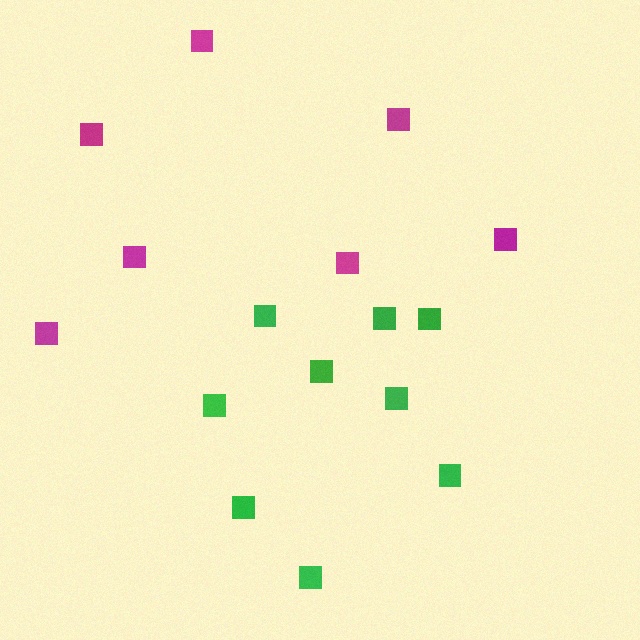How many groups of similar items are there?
There are 2 groups: one group of magenta squares (7) and one group of green squares (9).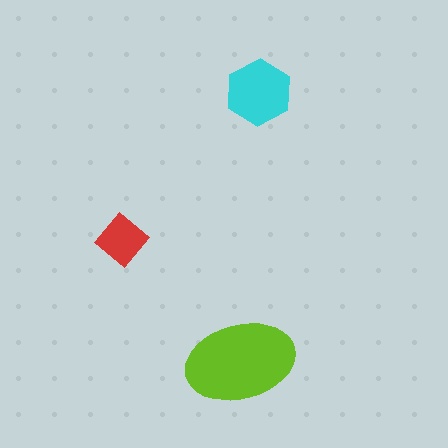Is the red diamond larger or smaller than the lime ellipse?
Smaller.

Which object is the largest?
The lime ellipse.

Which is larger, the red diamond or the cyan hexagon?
The cyan hexagon.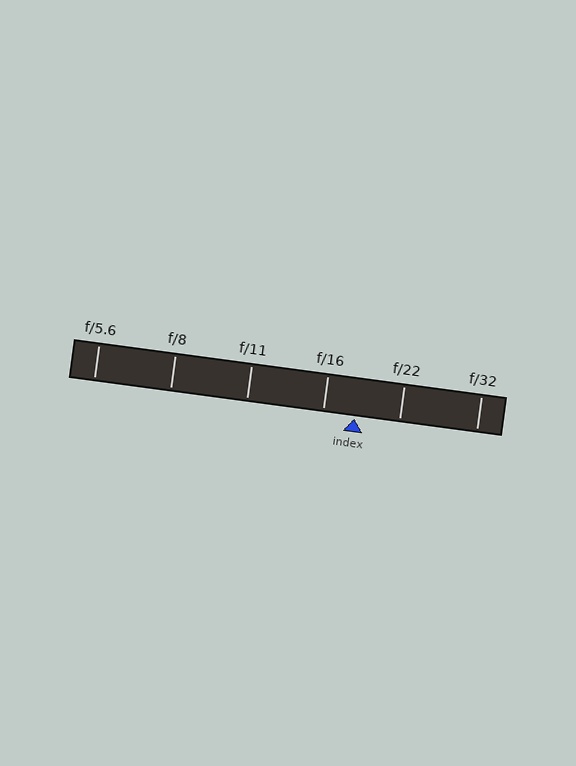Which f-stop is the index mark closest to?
The index mark is closest to f/16.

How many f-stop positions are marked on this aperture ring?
There are 6 f-stop positions marked.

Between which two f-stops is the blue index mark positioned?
The index mark is between f/16 and f/22.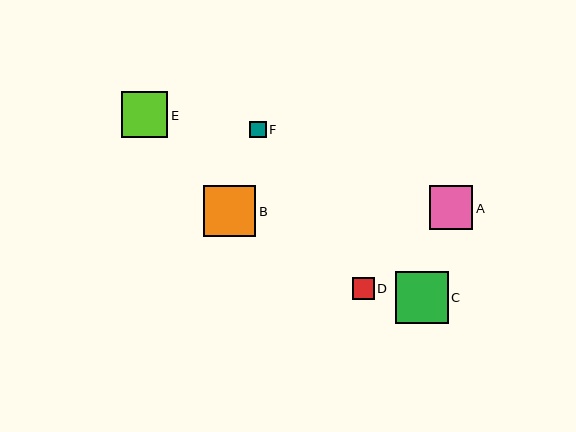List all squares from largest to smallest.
From largest to smallest: C, B, E, A, D, F.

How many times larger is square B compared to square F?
Square B is approximately 3.2 times the size of square F.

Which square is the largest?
Square C is the largest with a size of approximately 52 pixels.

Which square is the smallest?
Square F is the smallest with a size of approximately 16 pixels.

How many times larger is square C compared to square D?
Square C is approximately 2.3 times the size of square D.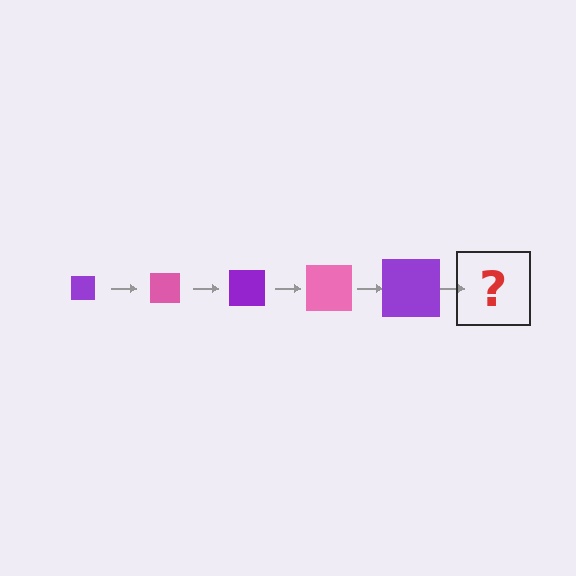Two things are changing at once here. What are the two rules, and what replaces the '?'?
The two rules are that the square grows larger each step and the color cycles through purple and pink. The '?' should be a pink square, larger than the previous one.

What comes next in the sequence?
The next element should be a pink square, larger than the previous one.